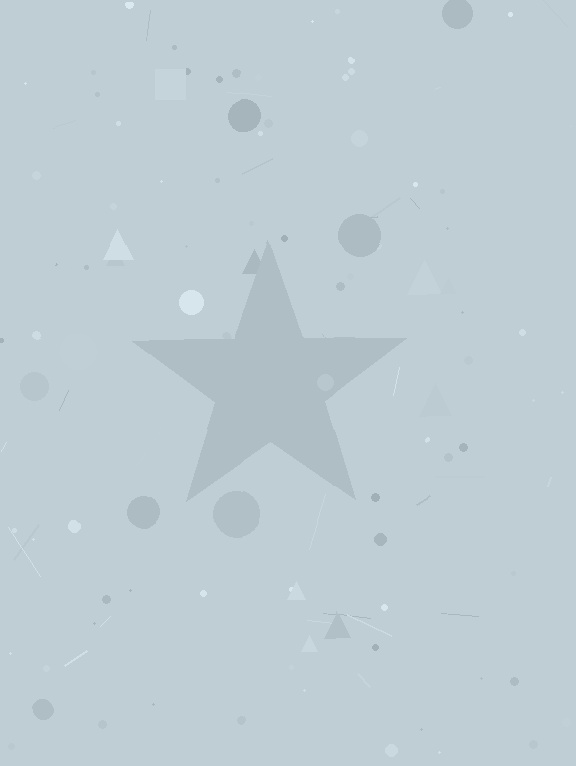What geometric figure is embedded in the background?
A star is embedded in the background.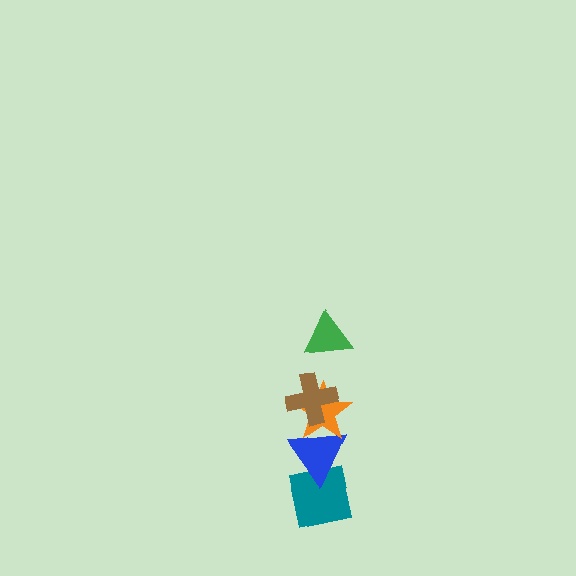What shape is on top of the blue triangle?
The orange star is on top of the blue triangle.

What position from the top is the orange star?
The orange star is 3rd from the top.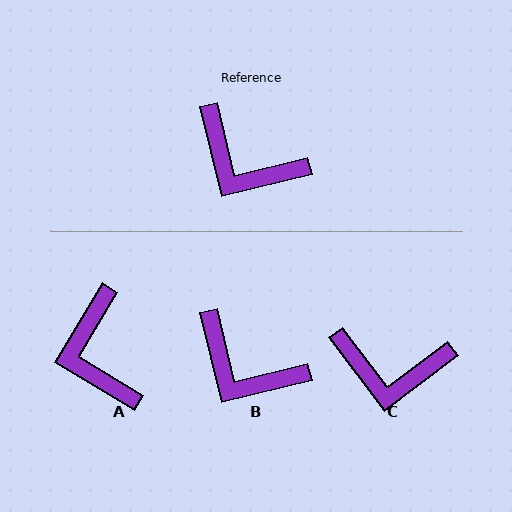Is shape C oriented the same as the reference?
No, it is off by about 24 degrees.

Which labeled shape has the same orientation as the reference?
B.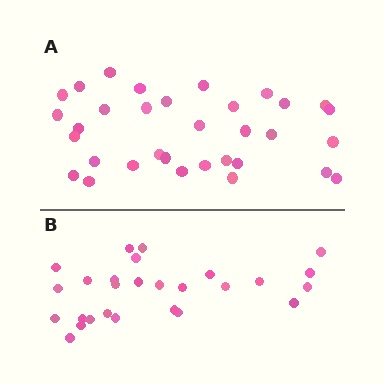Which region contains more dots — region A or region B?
Region A (the top region) has more dots.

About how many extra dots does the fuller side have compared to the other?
Region A has about 6 more dots than region B.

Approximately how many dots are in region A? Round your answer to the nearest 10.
About 30 dots. (The exact count is 33, which rounds to 30.)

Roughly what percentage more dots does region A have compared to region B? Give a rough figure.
About 20% more.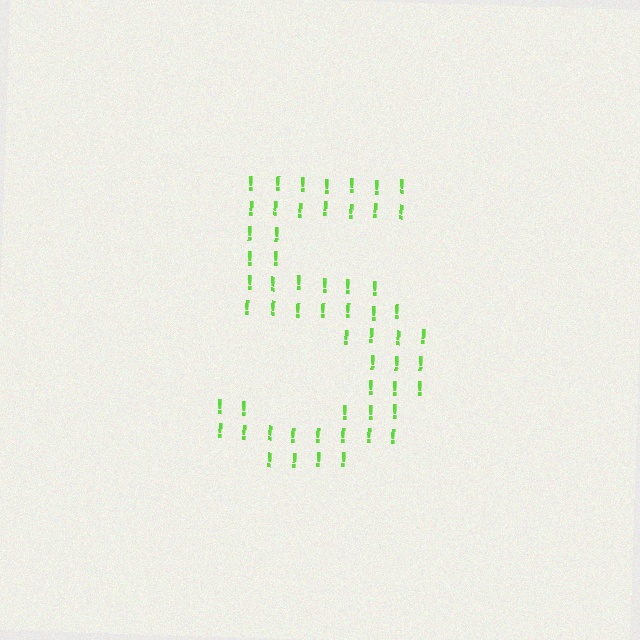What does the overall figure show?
The overall figure shows the digit 5.